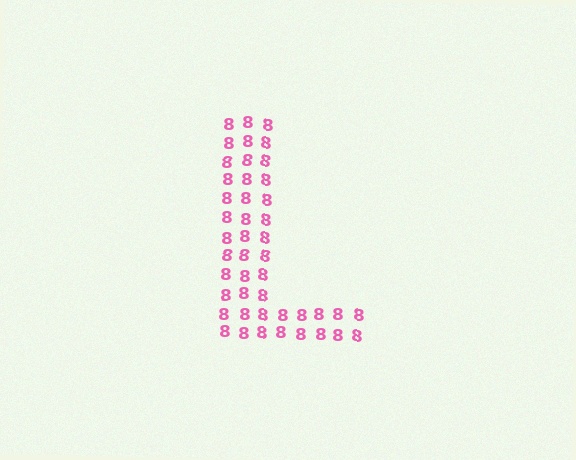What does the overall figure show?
The overall figure shows the letter L.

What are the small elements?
The small elements are digit 8's.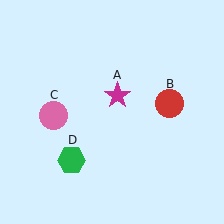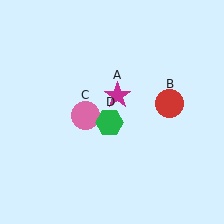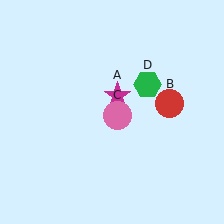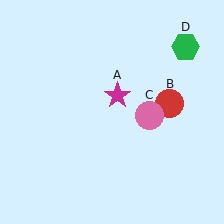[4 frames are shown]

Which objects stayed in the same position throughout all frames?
Magenta star (object A) and red circle (object B) remained stationary.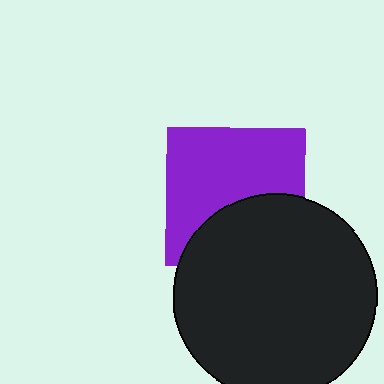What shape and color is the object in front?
The object in front is a black circle.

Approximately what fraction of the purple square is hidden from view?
Roughly 38% of the purple square is hidden behind the black circle.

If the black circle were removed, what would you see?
You would see the complete purple square.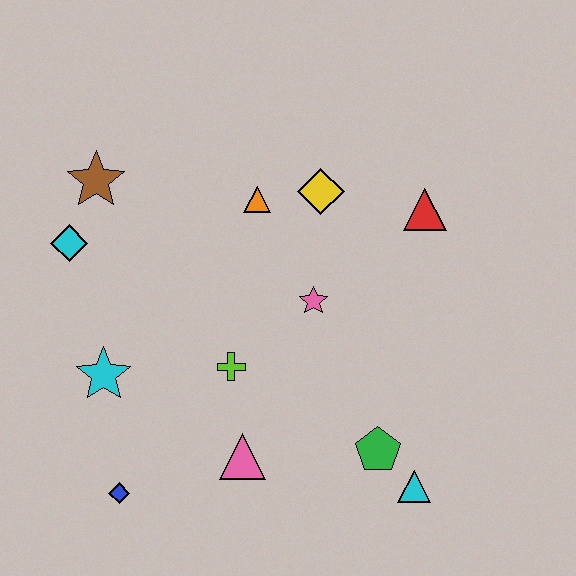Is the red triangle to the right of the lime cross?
Yes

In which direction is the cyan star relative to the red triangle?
The cyan star is to the left of the red triangle.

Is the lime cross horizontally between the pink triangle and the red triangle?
No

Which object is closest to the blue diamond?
The cyan star is closest to the blue diamond.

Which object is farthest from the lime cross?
The red triangle is farthest from the lime cross.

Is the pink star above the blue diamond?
Yes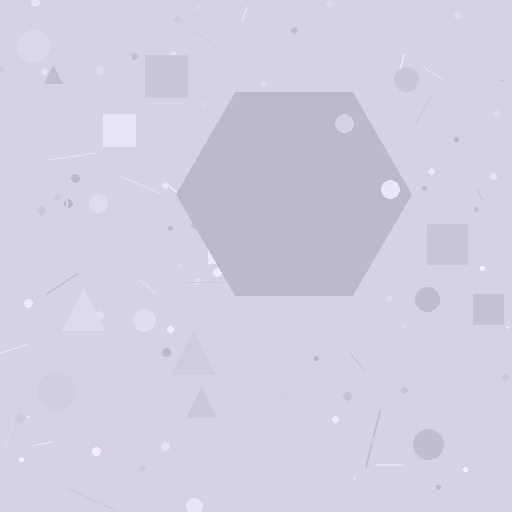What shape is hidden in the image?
A hexagon is hidden in the image.